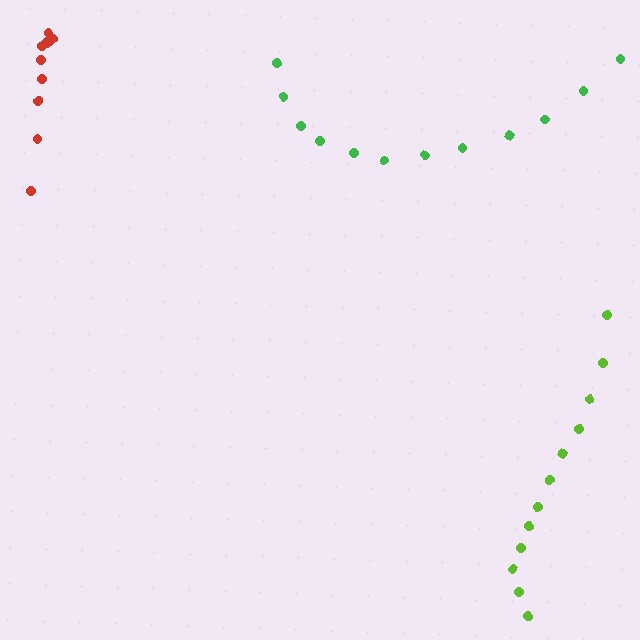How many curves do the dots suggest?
There are 3 distinct paths.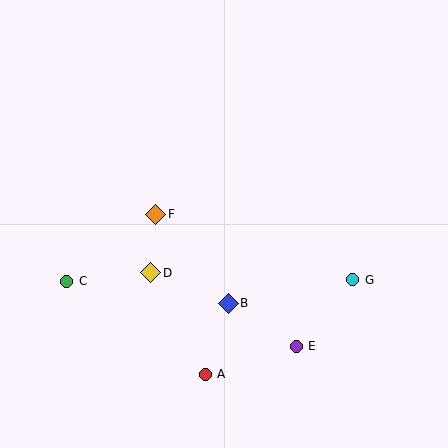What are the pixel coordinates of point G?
Point G is at (353, 280).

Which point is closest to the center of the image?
Point F at (156, 214) is closest to the center.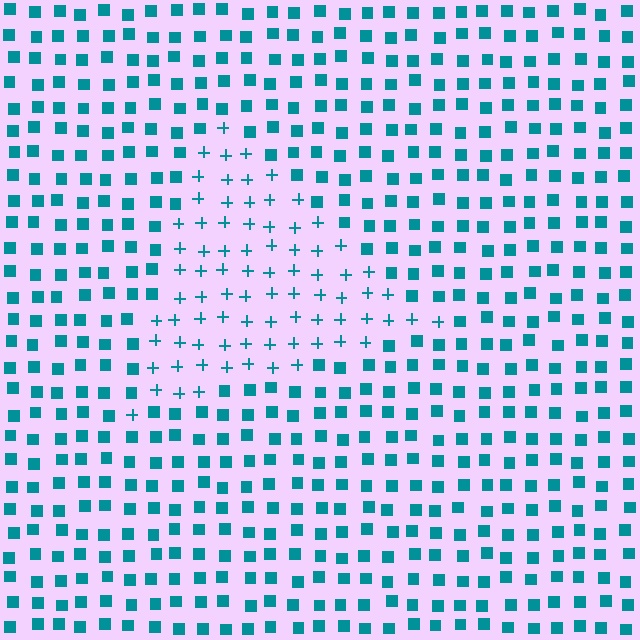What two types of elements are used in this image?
The image uses plus signs inside the triangle region and squares outside it.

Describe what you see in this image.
The image is filled with small teal elements arranged in a uniform grid. A triangle-shaped region contains plus signs, while the surrounding area contains squares. The boundary is defined purely by the change in element shape.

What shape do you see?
I see a triangle.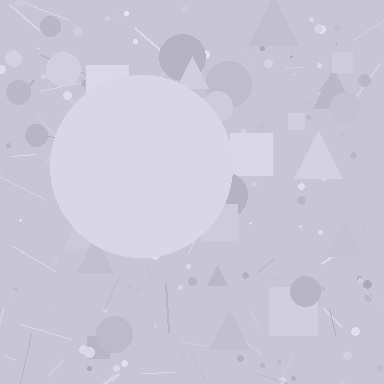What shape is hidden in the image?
A circle is hidden in the image.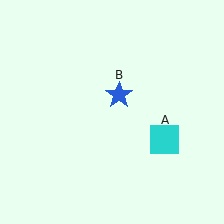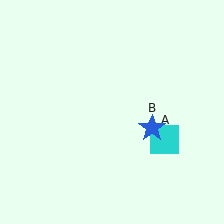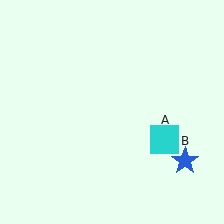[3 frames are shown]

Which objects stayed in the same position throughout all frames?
Cyan square (object A) remained stationary.